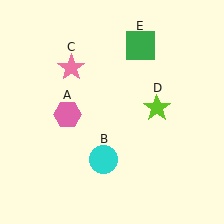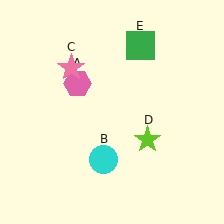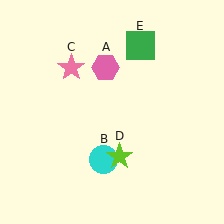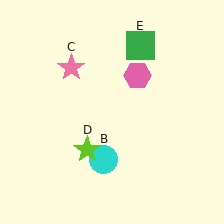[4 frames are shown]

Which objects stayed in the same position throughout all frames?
Cyan circle (object B) and pink star (object C) and green square (object E) remained stationary.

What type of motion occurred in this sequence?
The pink hexagon (object A), lime star (object D) rotated clockwise around the center of the scene.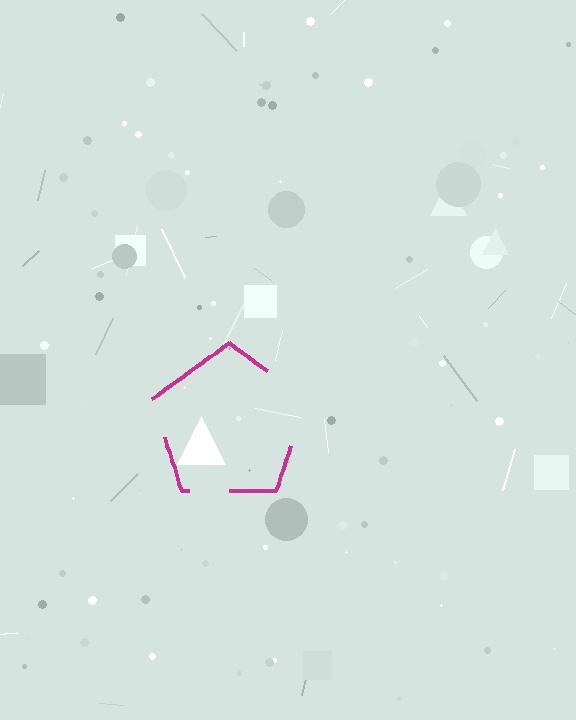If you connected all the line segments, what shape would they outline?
They would outline a pentagon.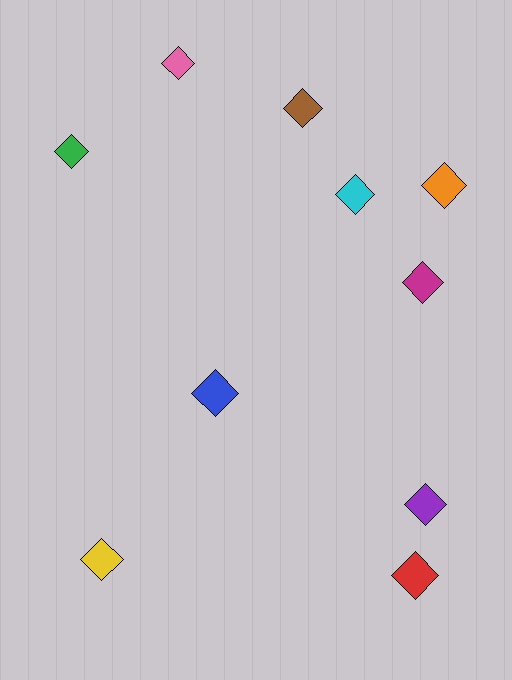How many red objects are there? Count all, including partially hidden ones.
There is 1 red object.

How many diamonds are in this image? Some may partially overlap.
There are 10 diamonds.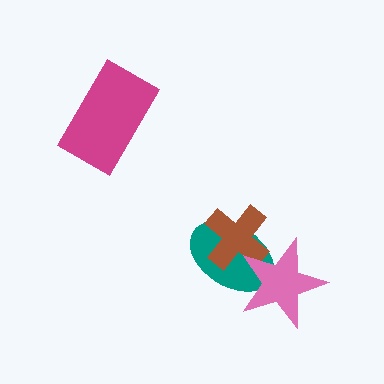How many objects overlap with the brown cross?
2 objects overlap with the brown cross.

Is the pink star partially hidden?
No, no other shape covers it.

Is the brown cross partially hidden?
Yes, it is partially covered by another shape.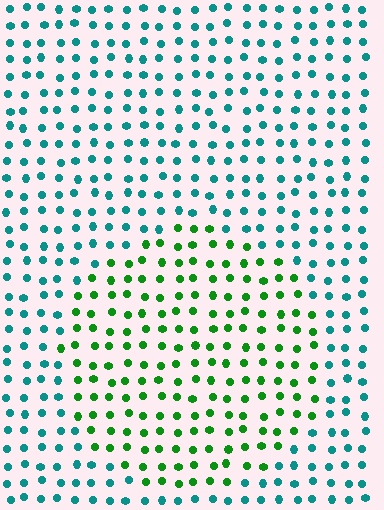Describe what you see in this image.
The image is filled with small teal elements in a uniform arrangement. A circle-shaped region is visible where the elements are tinted to a slightly different hue, forming a subtle color boundary.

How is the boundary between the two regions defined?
The boundary is defined purely by a slight shift in hue (about 52 degrees). Spacing, size, and orientation are identical on both sides.